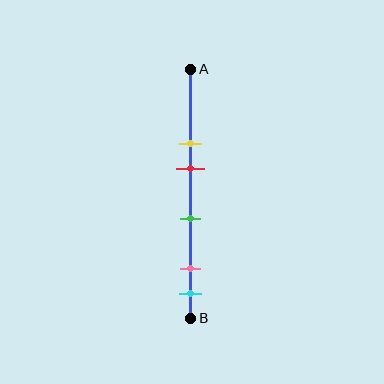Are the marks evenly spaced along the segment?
No, the marks are not evenly spaced.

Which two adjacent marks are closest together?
The pink and cyan marks are the closest adjacent pair.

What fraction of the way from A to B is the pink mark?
The pink mark is approximately 80% (0.8) of the way from A to B.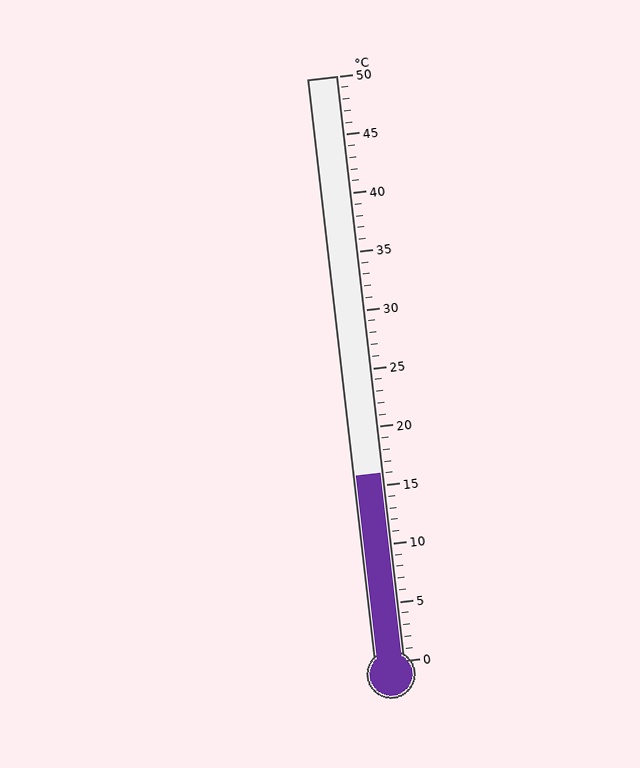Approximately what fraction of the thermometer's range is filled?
The thermometer is filled to approximately 30% of its range.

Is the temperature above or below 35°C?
The temperature is below 35°C.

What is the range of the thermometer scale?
The thermometer scale ranges from 0°C to 50°C.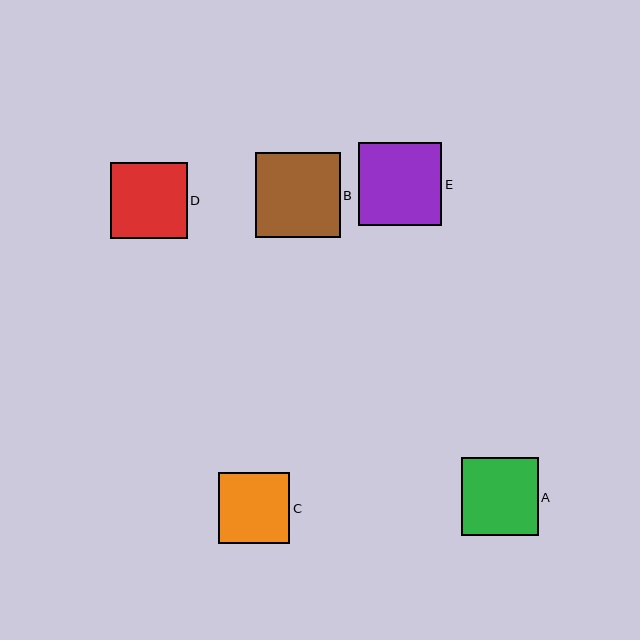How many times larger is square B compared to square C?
Square B is approximately 1.2 times the size of square C.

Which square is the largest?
Square B is the largest with a size of approximately 85 pixels.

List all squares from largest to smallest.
From largest to smallest: B, E, A, D, C.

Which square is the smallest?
Square C is the smallest with a size of approximately 71 pixels.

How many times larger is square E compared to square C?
Square E is approximately 1.2 times the size of square C.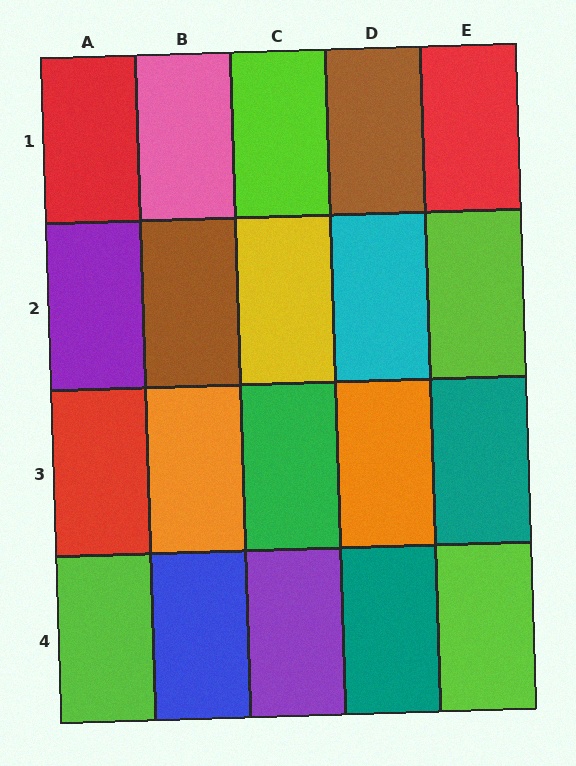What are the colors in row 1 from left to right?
Red, pink, lime, brown, red.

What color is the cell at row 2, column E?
Lime.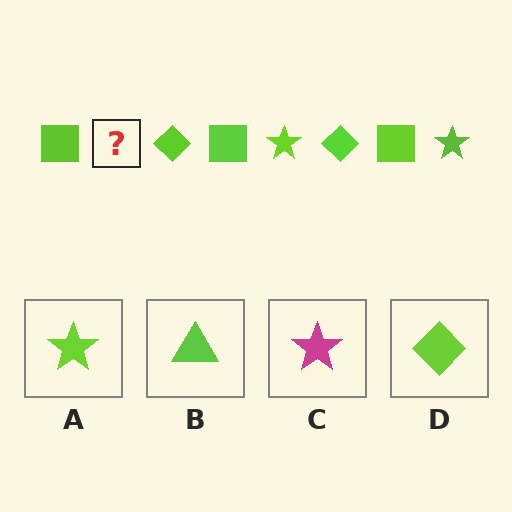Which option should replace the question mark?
Option A.